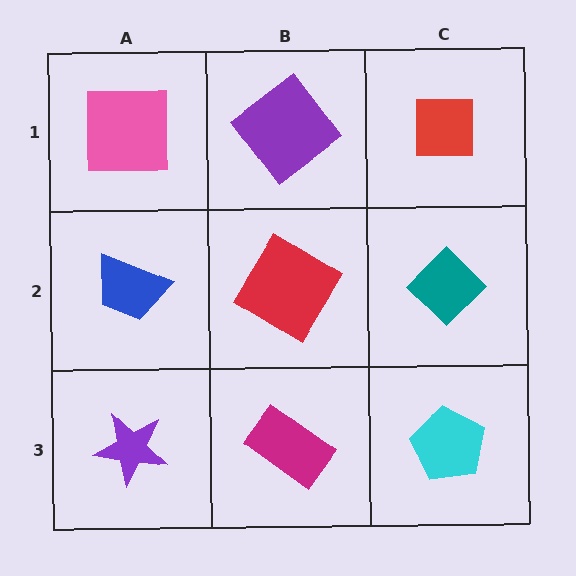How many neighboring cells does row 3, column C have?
2.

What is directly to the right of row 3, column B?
A cyan pentagon.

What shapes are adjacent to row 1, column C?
A teal diamond (row 2, column C), a purple diamond (row 1, column B).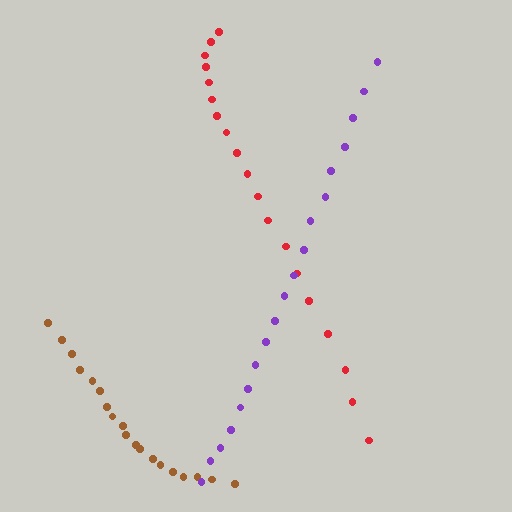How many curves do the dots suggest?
There are 3 distinct paths.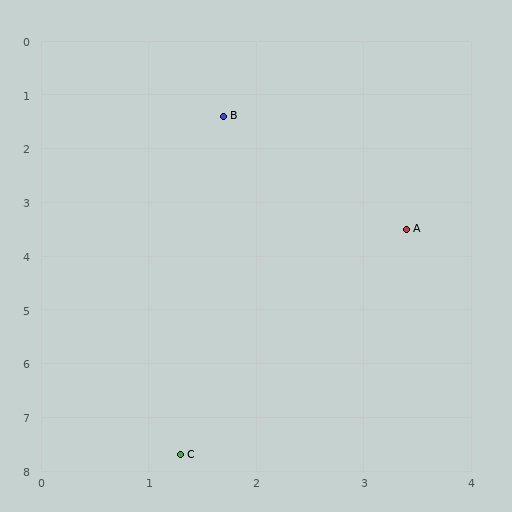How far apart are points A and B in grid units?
Points A and B are about 2.7 grid units apart.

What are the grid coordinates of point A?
Point A is at approximately (3.4, 3.5).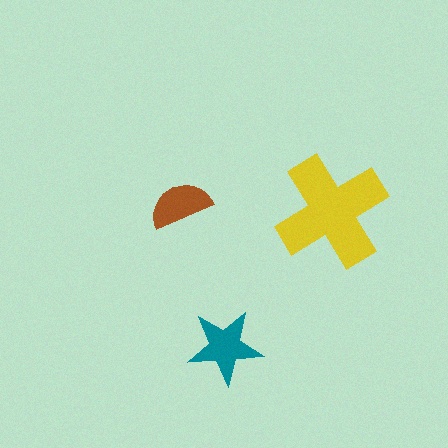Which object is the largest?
The yellow cross.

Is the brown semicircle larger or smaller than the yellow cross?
Smaller.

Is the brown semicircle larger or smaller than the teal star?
Smaller.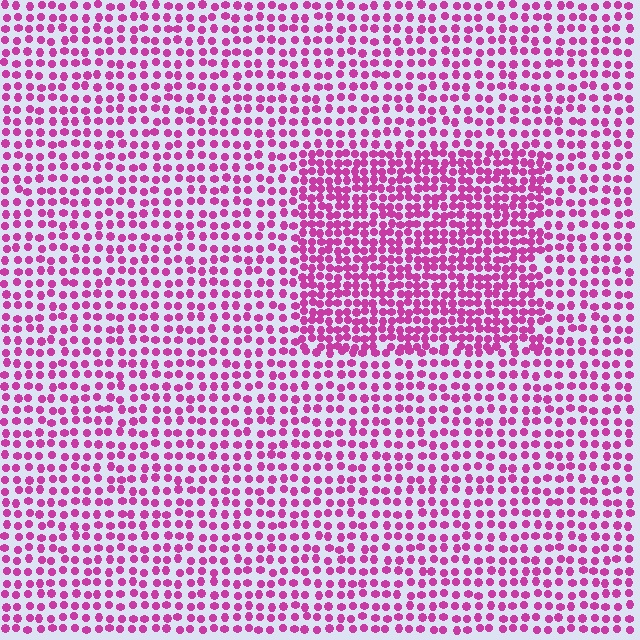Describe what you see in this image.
The image contains small magenta elements arranged at two different densities. A rectangle-shaped region is visible where the elements are more densely packed than the surrounding area.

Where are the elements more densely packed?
The elements are more densely packed inside the rectangle boundary.